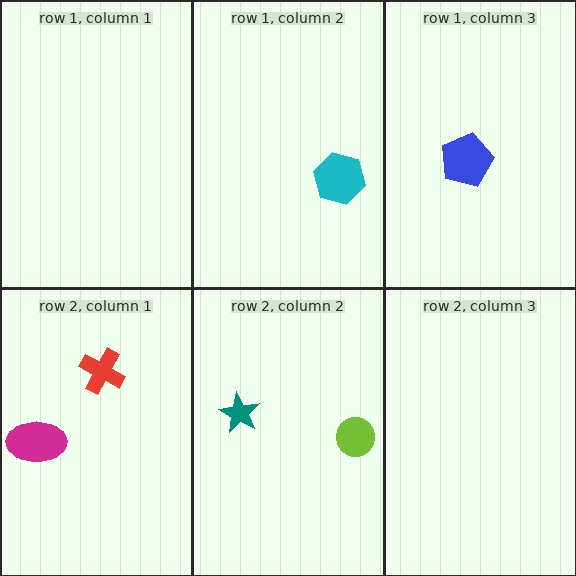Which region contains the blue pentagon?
The row 1, column 3 region.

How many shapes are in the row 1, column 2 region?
1.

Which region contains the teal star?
The row 2, column 2 region.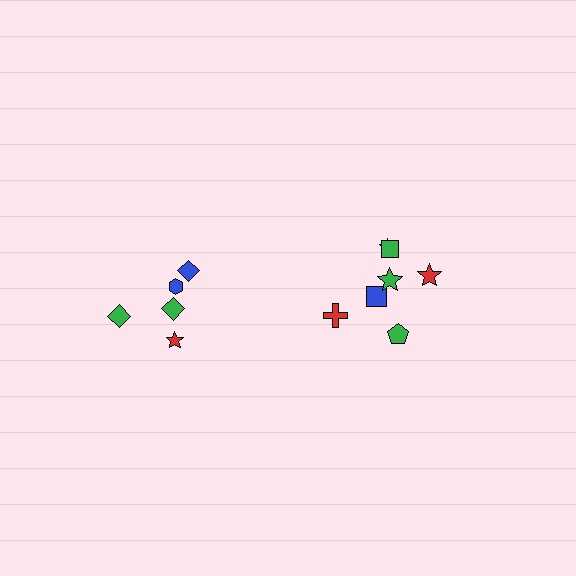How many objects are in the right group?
There are 7 objects.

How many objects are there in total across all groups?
There are 12 objects.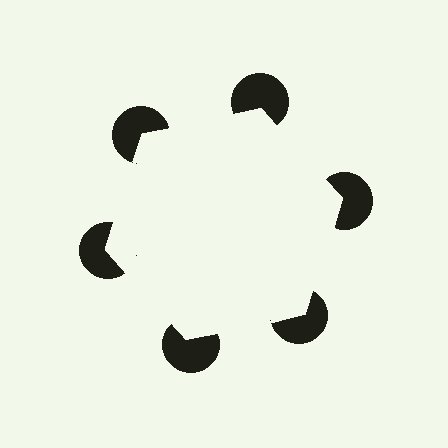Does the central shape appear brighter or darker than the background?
It typically appears slightly brighter than the background, even though no actual brightness change is drawn.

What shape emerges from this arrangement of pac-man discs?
An illusory hexagon — its edges are inferred from the aligned wedge cuts in the pac-man discs, not physically drawn.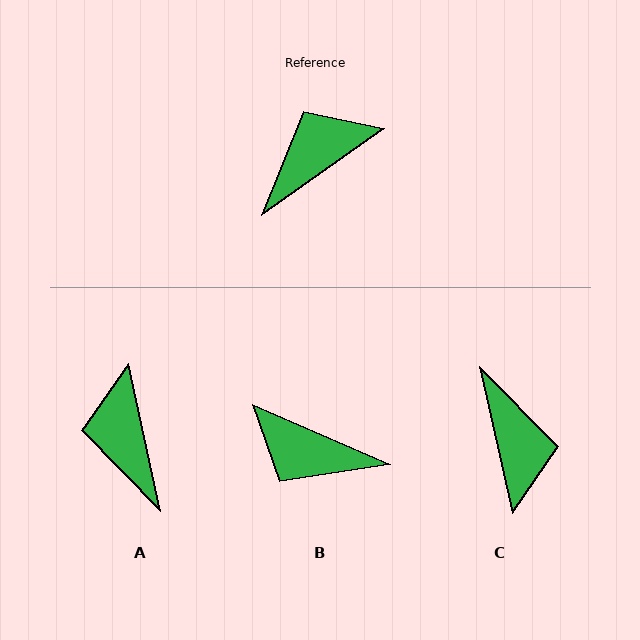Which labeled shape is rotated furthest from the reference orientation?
B, about 121 degrees away.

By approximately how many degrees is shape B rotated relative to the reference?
Approximately 121 degrees counter-clockwise.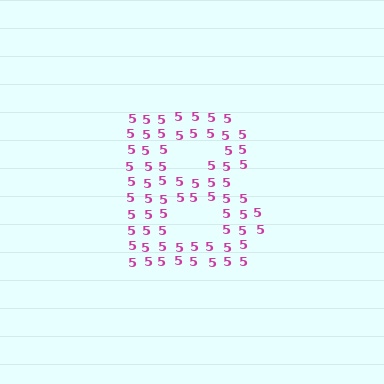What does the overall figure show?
The overall figure shows the letter B.